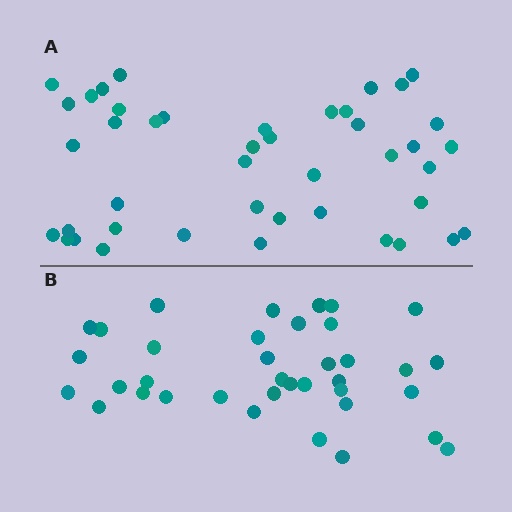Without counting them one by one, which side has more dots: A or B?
Region A (the top region) has more dots.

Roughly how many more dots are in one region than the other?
Region A has about 6 more dots than region B.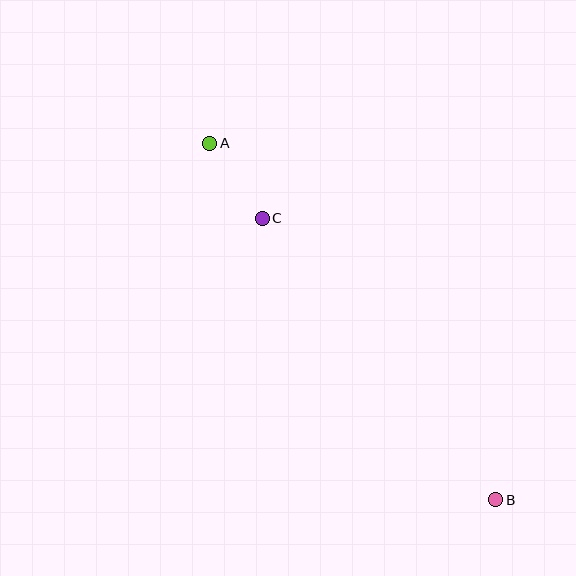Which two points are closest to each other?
Points A and C are closest to each other.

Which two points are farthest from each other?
Points A and B are farthest from each other.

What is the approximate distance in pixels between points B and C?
The distance between B and C is approximately 366 pixels.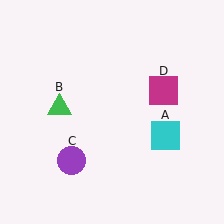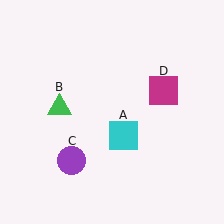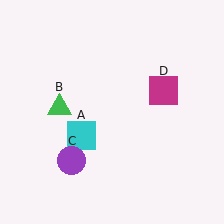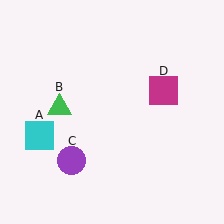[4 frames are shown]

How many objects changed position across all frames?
1 object changed position: cyan square (object A).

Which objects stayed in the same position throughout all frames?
Green triangle (object B) and purple circle (object C) and magenta square (object D) remained stationary.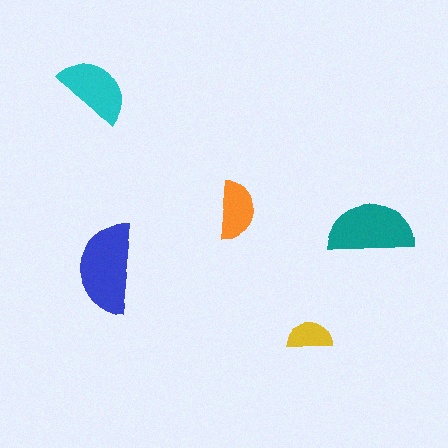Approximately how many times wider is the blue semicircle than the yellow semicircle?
About 2 times wider.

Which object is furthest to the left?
The cyan semicircle is leftmost.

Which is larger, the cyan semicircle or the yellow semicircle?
The cyan one.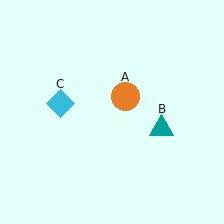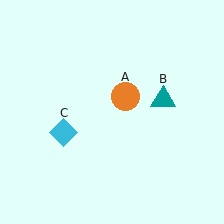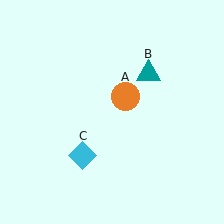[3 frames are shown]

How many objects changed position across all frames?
2 objects changed position: teal triangle (object B), cyan diamond (object C).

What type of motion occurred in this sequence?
The teal triangle (object B), cyan diamond (object C) rotated counterclockwise around the center of the scene.